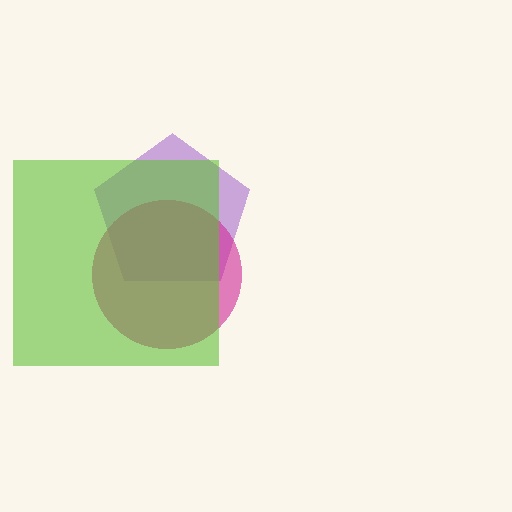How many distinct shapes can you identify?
There are 3 distinct shapes: a purple pentagon, a magenta circle, a lime square.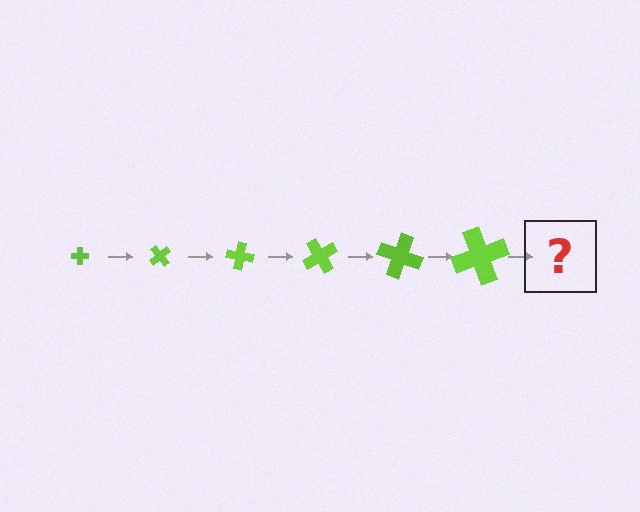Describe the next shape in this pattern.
It should be a cross, larger than the previous one and rotated 300 degrees from the start.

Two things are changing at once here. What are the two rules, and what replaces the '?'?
The two rules are that the cross grows larger each step and it rotates 50 degrees each step. The '?' should be a cross, larger than the previous one and rotated 300 degrees from the start.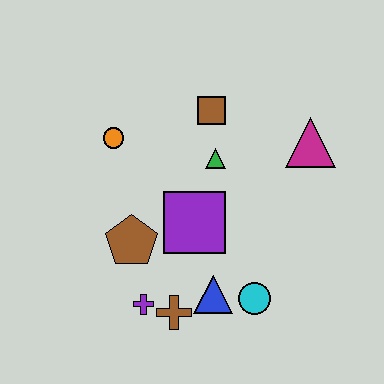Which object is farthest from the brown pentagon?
The magenta triangle is farthest from the brown pentagon.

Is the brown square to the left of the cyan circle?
Yes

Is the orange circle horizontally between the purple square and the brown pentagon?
No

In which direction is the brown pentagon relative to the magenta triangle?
The brown pentagon is to the left of the magenta triangle.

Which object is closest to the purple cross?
The brown cross is closest to the purple cross.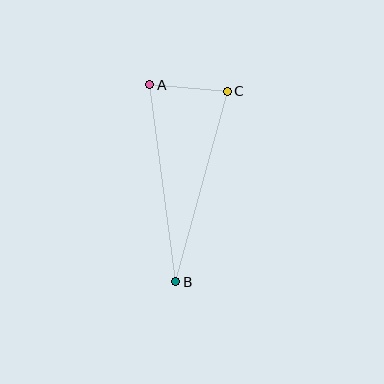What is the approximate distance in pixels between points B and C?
The distance between B and C is approximately 197 pixels.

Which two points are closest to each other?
Points A and C are closest to each other.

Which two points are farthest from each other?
Points A and B are farthest from each other.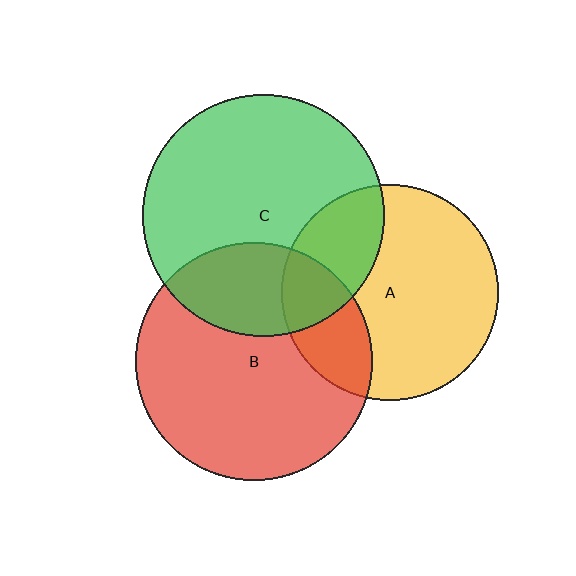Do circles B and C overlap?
Yes.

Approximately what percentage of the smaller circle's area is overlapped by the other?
Approximately 30%.